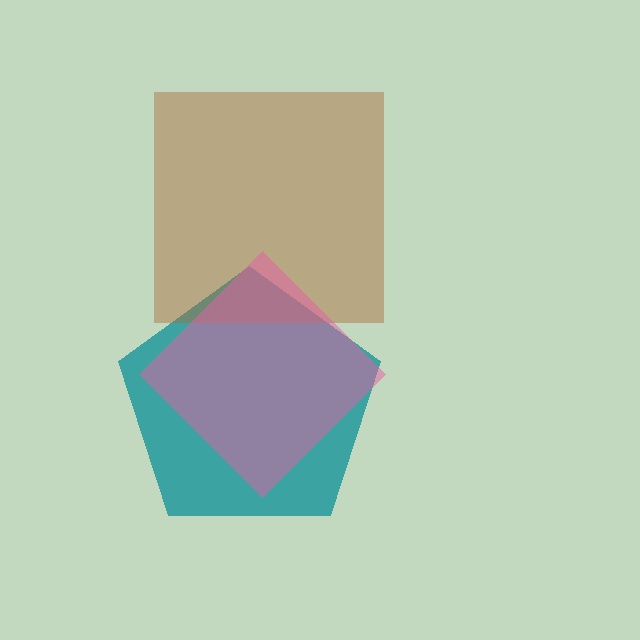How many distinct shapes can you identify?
There are 3 distinct shapes: a teal pentagon, a brown square, a pink diamond.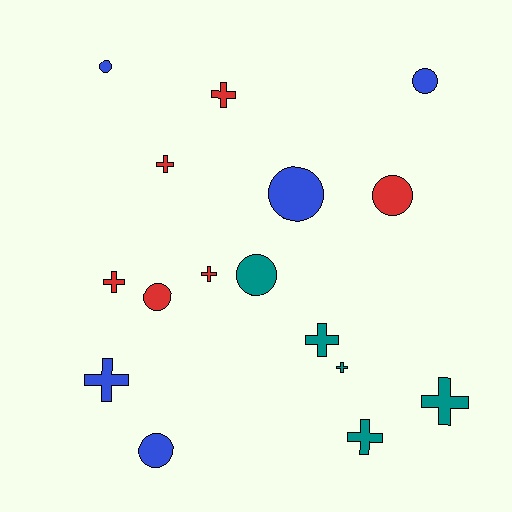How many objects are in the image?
There are 16 objects.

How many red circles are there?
There are 2 red circles.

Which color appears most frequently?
Red, with 6 objects.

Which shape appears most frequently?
Cross, with 9 objects.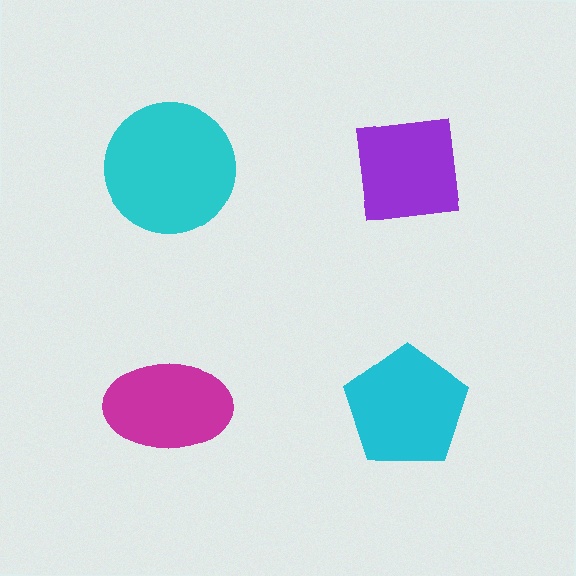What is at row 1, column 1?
A cyan circle.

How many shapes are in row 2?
2 shapes.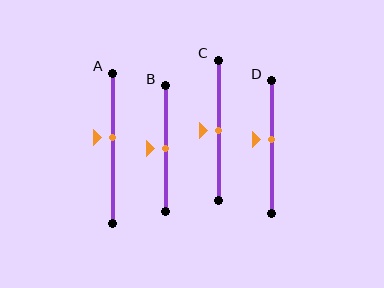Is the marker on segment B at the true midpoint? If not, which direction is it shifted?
Yes, the marker on segment B is at the true midpoint.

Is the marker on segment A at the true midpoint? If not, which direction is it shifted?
No, the marker on segment A is shifted upward by about 7% of the segment length.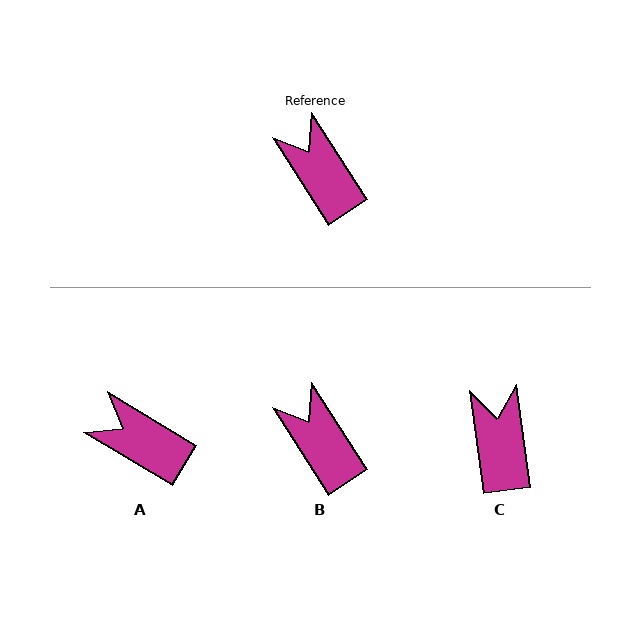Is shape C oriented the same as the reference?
No, it is off by about 25 degrees.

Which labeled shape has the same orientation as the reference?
B.